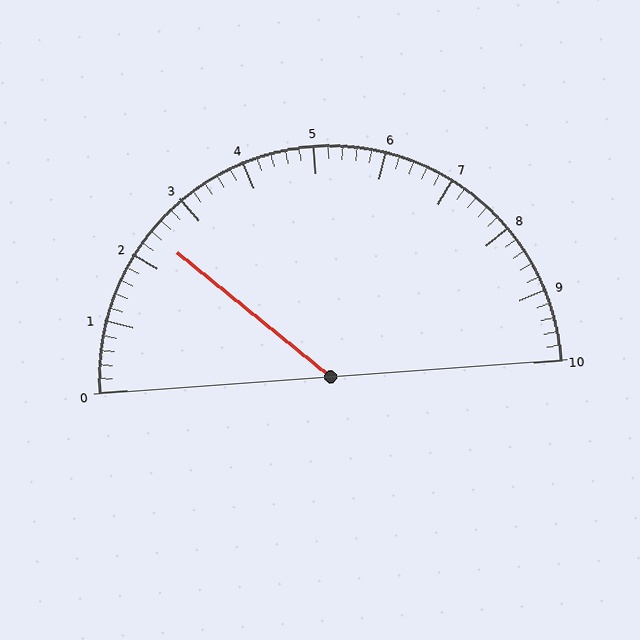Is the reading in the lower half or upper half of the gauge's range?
The reading is in the lower half of the range (0 to 10).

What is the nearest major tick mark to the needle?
The nearest major tick mark is 2.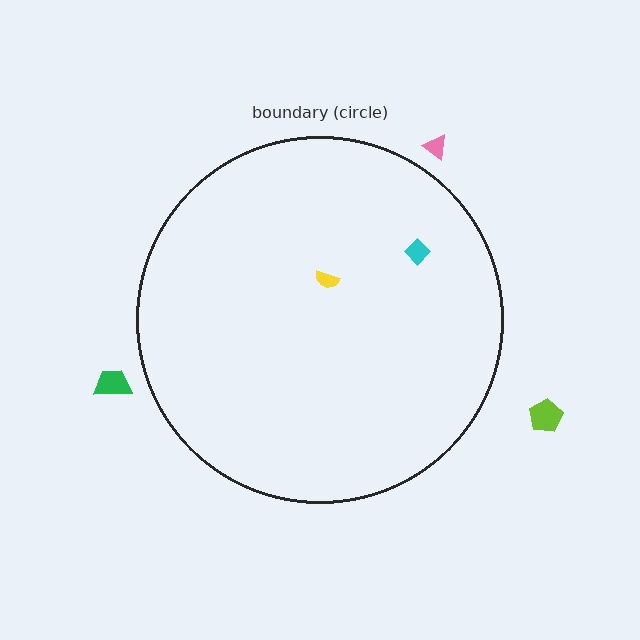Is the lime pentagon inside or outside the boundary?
Outside.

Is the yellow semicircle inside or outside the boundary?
Inside.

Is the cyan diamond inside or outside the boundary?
Inside.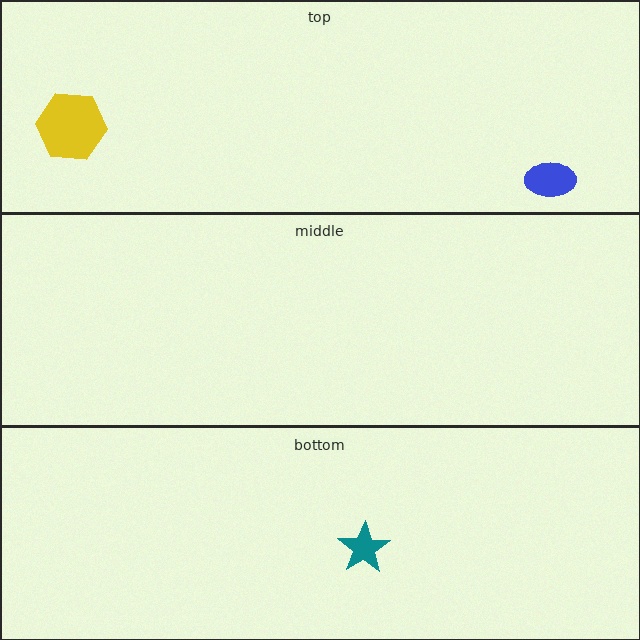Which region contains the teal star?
The bottom region.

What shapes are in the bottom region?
The teal star.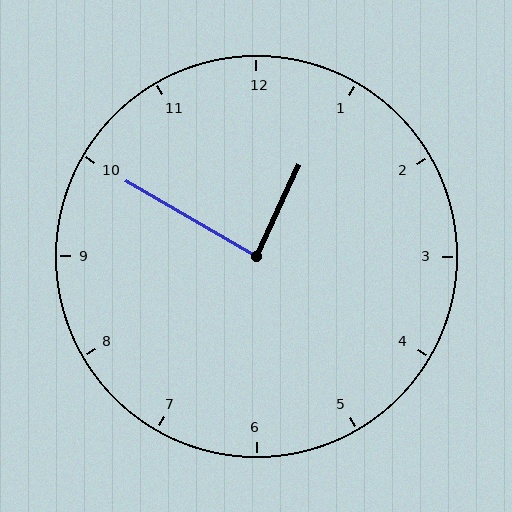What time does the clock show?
12:50.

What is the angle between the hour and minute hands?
Approximately 85 degrees.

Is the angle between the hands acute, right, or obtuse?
It is right.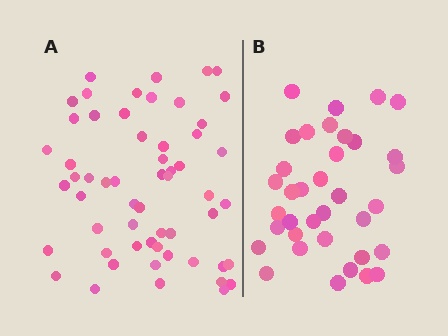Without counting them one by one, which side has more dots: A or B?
Region A (the left region) has more dots.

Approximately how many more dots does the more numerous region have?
Region A has approximately 20 more dots than region B.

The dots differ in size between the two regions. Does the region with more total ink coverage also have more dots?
No. Region B has more total ink coverage because its dots are larger, but region A actually contains more individual dots. Total area can be misleading — the number of items is what matters here.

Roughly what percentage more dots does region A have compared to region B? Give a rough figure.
About 60% more.